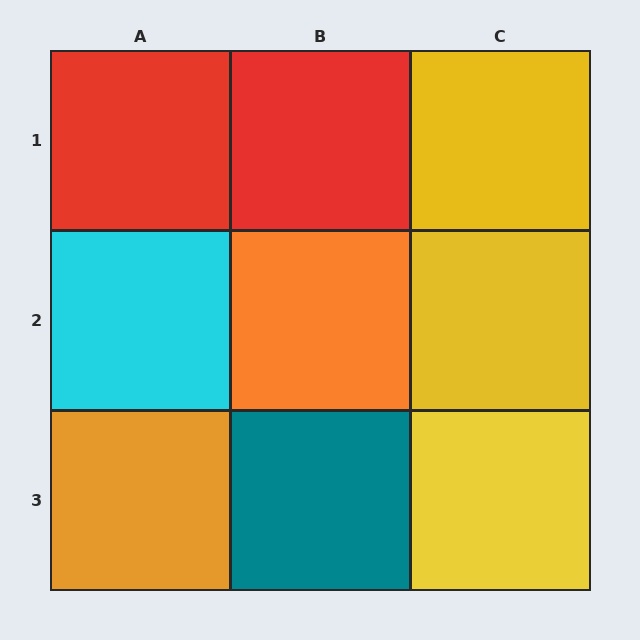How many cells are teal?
1 cell is teal.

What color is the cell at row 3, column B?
Teal.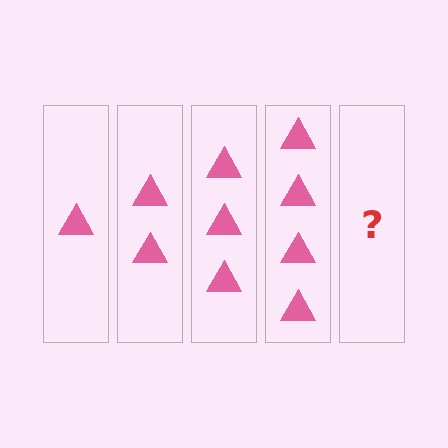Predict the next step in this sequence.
The next step is 5 triangles.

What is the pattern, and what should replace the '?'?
The pattern is that each step adds one more triangle. The '?' should be 5 triangles.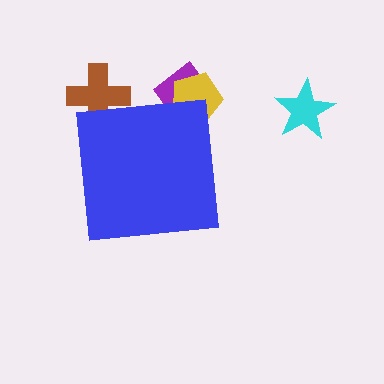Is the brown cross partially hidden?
Yes, the brown cross is partially hidden behind the blue square.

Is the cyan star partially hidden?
No, the cyan star is fully visible.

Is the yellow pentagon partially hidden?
Yes, the yellow pentagon is partially hidden behind the blue square.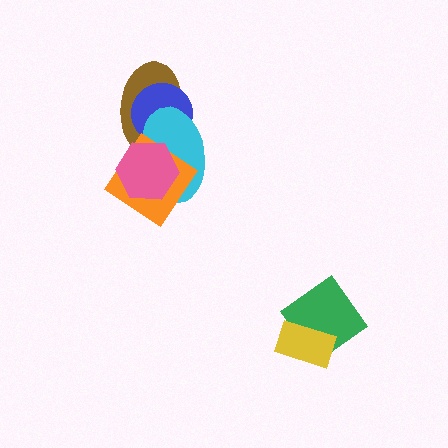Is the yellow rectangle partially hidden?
No, no other shape covers it.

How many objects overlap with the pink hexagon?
3 objects overlap with the pink hexagon.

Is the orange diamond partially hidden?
Yes, it is partially covered by another shape.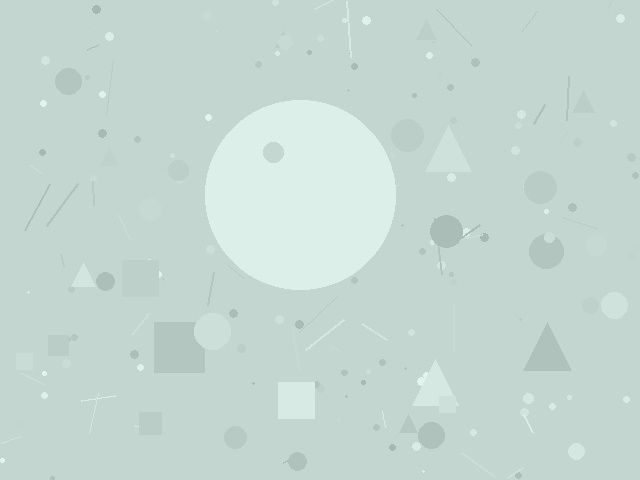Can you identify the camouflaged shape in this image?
The camouflaged shape is a circle.